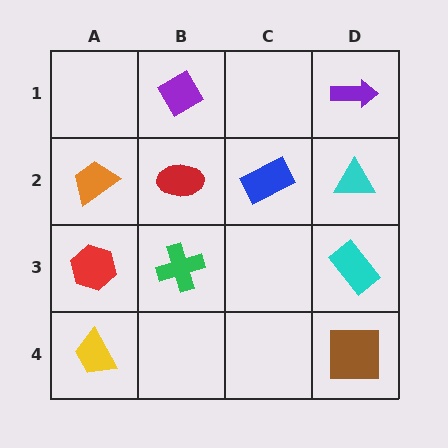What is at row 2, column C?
A blue rectangle.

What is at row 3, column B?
A green cross.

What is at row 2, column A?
An orange trapezoid.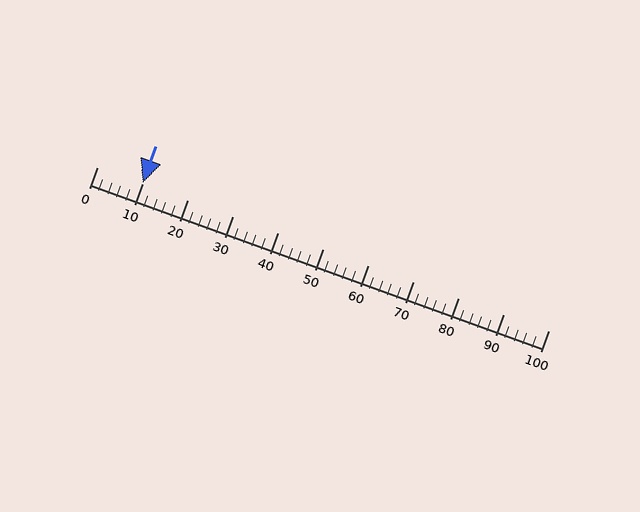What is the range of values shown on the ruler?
The ruler shows values from 0 to 100.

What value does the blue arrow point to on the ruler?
The blue arrow points to approximately 10.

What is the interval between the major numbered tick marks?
The major tick marks are spaced 10 units apart.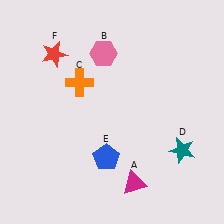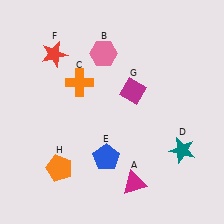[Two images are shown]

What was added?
A magenta diamond (G), an orange pentagon (H) were added in Image 2.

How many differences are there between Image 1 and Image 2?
There are 2 differences between the two images.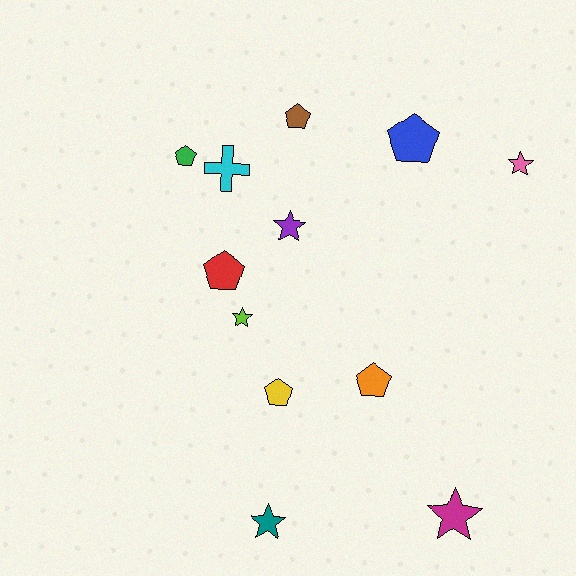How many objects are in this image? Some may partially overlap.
There are 12 objects.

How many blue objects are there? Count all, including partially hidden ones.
There is 1 blue object.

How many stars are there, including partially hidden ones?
There are 5 stars.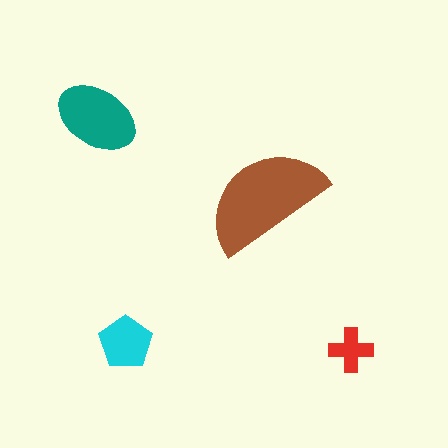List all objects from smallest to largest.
The red cross, the cyan pentagon, the teal ellipse, the brown semicircle.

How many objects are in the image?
There are 4 objects in the image.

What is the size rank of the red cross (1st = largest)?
4th.